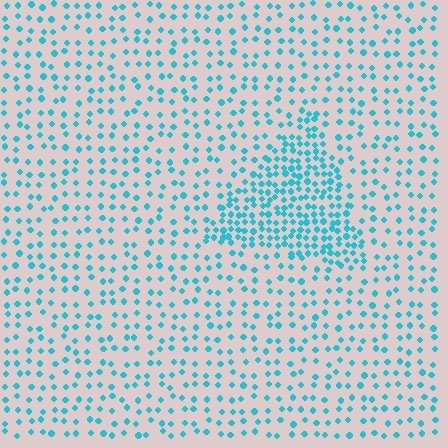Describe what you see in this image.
The image contains small cyan elements arranged at two different densities. A triangle-shaped region is visible where the elements are more densely packed than the surrounding area.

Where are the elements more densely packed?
The elements are more densely packed inside the triangle boundary.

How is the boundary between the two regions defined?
The boundary is defined by a change in element density (approximately 2.3x ratio). All elements are the same color, size, and shape.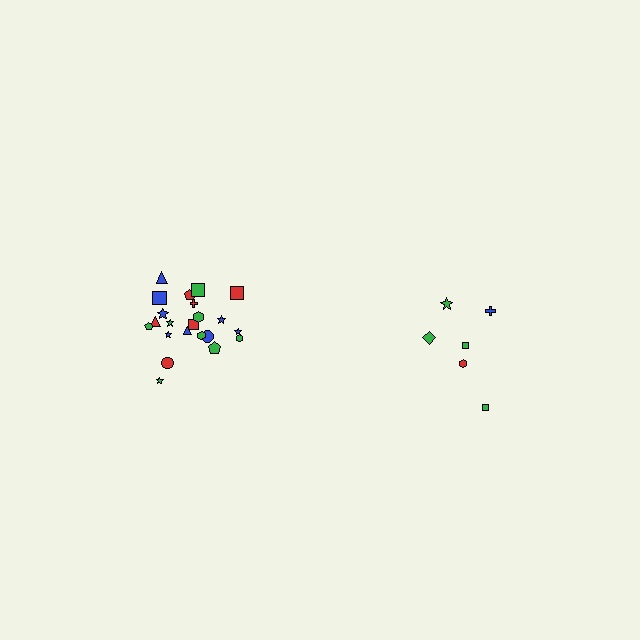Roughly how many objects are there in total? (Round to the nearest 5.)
Roughly 30 objects in total.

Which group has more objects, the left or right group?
The left group.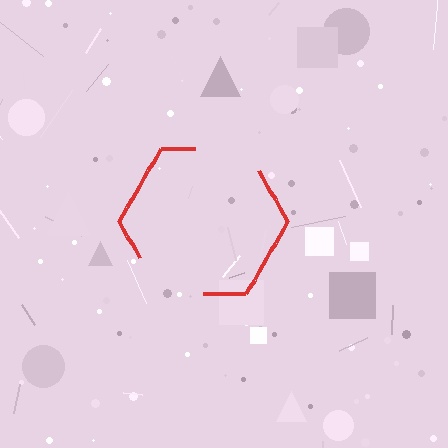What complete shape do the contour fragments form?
The contour fragments form a hexagon.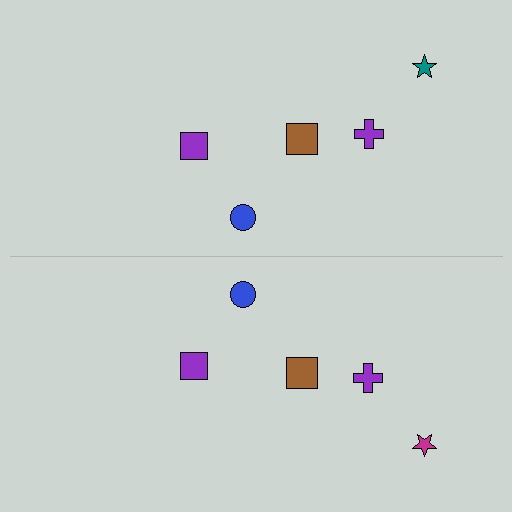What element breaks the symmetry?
The magenta star on the bottom side breaks the symmetry — its mirror counterpart is teal.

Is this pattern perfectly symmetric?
No, the pattern is not perfectly symmetric. The magenta star on the bottom side breaks the symmetry — its mirror counterpart is teal.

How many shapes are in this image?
There are 10 shapes in this image.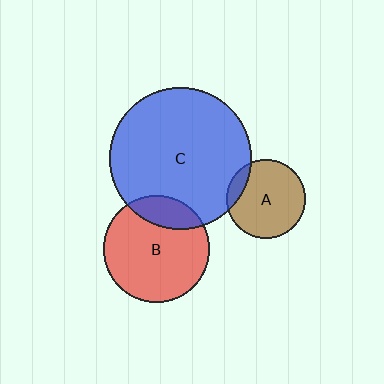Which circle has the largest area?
Circle C (blue).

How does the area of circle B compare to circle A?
Approximately 1.8 times.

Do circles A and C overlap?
Yes.